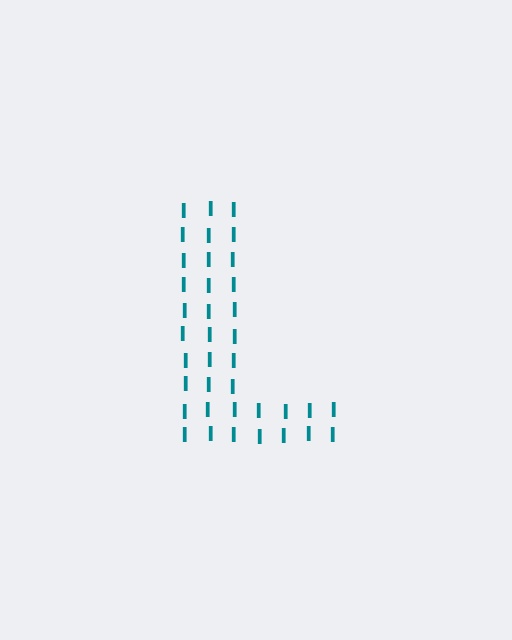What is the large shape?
The large shape is the letter L.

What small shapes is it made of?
It is made of small letter I's.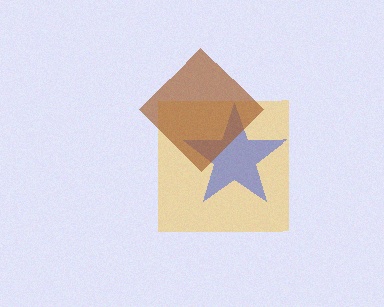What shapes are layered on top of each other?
The layered shapes are: a yellow square, a blue star, a brown diamond.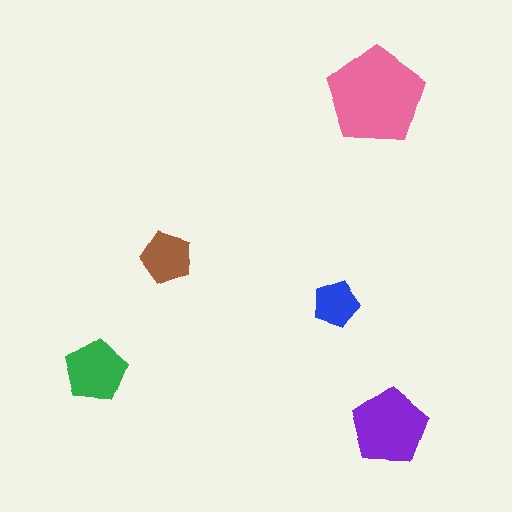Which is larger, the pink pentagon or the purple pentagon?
The pink one.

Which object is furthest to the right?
The purple pentagon is rightmost.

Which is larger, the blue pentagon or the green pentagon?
The green one.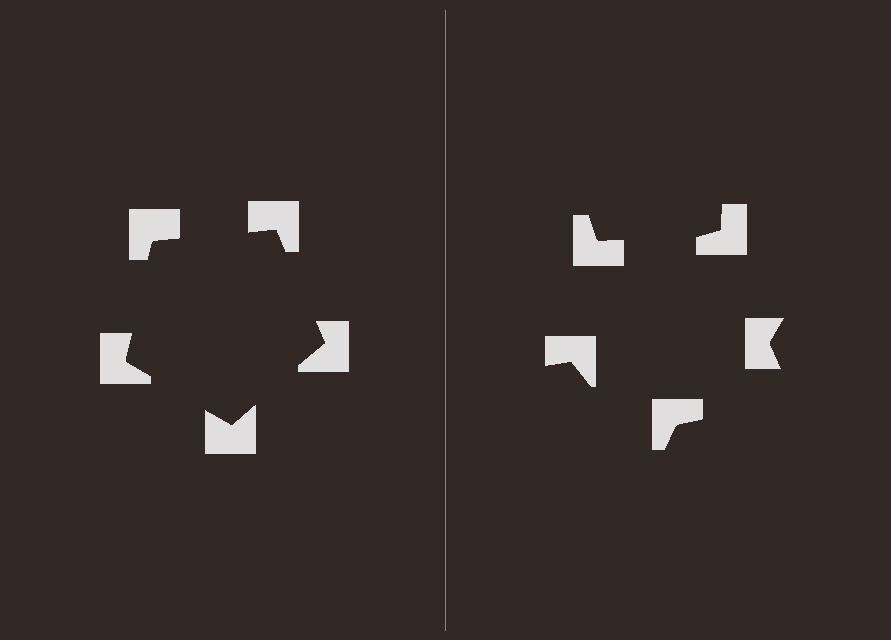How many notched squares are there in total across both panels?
10 — 5 on each side.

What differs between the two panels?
The notched squares are positioned identically on both sides; only the wedge orientations differ. On the left they align to a pentagon; on the right they are misaligned.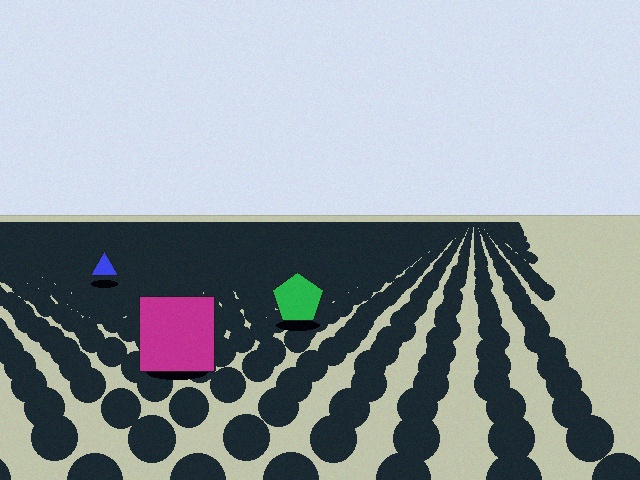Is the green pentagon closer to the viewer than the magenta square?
No. The magenta square is closer — you can tell from the texture gradient: the ground texture is coarser near it.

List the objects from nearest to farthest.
From nearest to farthest: the magenta square, the green pentagon, the blue triangle.